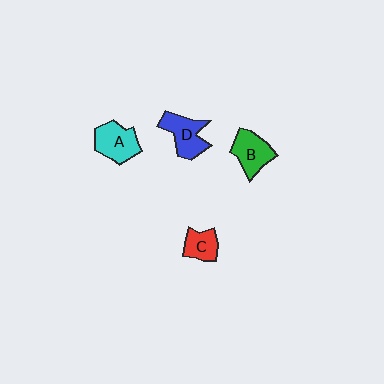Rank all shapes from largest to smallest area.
From largest to smallest: D (blue), A (cyan), B (green), C (red).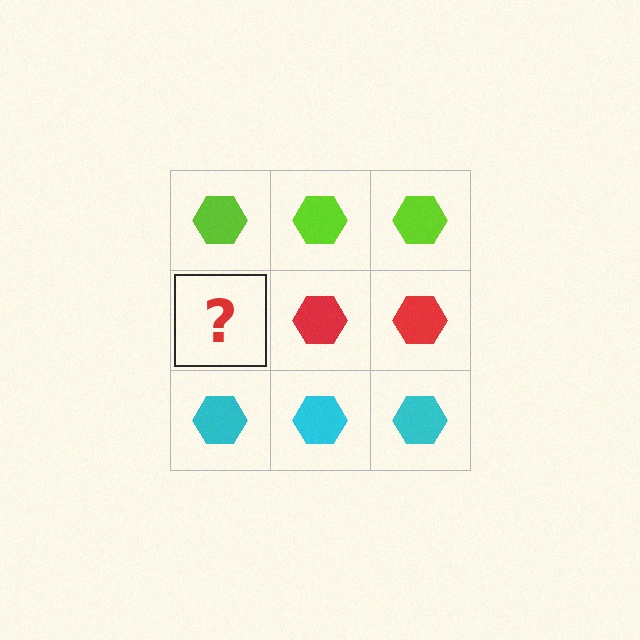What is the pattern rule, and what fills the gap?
The rule is that each row has a consistent color. The gap should be filled with a red hexagon.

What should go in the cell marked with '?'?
The missing cell should contain a red hexagon.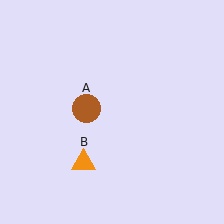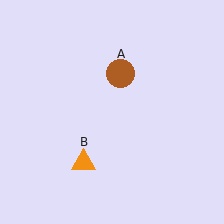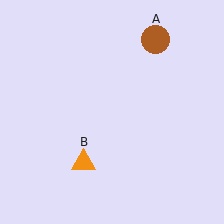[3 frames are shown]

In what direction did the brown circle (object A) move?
The brown circle (object A) moved up and to the right.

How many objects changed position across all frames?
1 object changed position: brown circle (object A).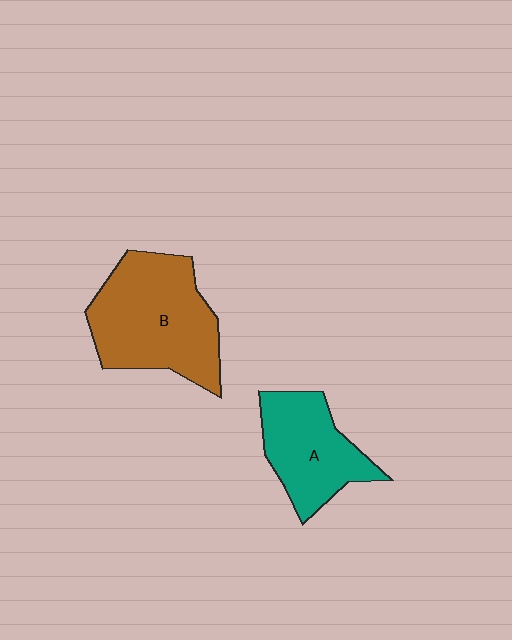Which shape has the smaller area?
Shape A (teal).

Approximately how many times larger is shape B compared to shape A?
Approximately 1.5 times.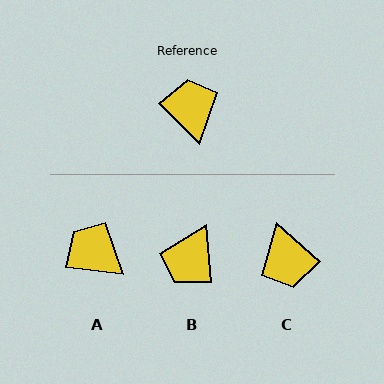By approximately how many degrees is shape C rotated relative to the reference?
Approximately 177 degrees clockwise.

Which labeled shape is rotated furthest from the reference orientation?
C, about 177 degrees away.